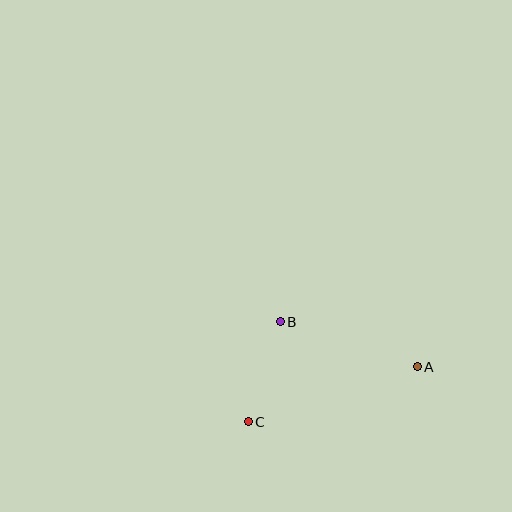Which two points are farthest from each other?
Points A and C are farthest from each other.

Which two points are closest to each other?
Points B and C are closest to each other.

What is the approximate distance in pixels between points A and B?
The distance between A and B is approximately 144 pixels.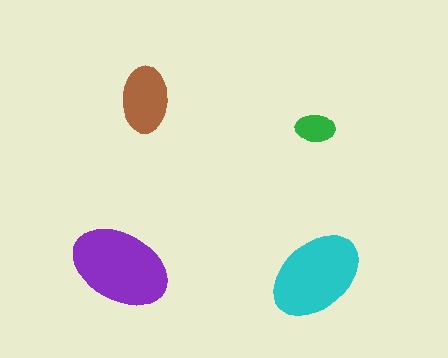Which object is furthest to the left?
The purple ellipse is leftmost.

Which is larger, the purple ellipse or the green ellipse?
The purple one.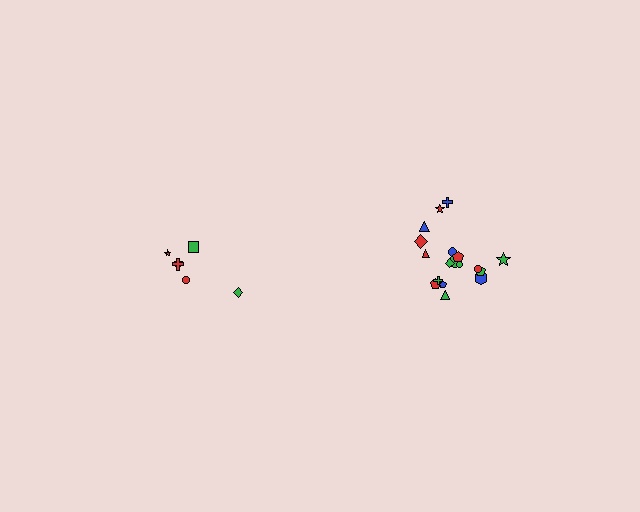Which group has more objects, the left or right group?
The right group.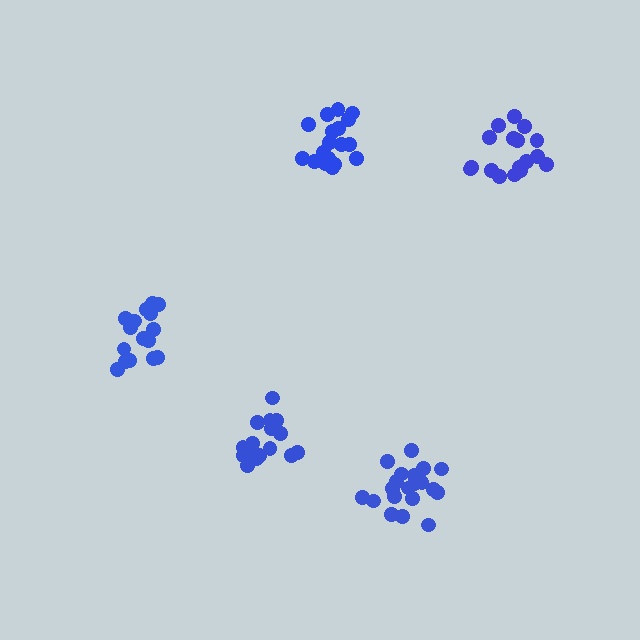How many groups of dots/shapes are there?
There are 5 groups.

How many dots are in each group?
Group 1: 18 dots, Group 2: 18 dots, Group 3: 20 dots, Group 4: 18 dots, Group 5: 17 dots (91 total).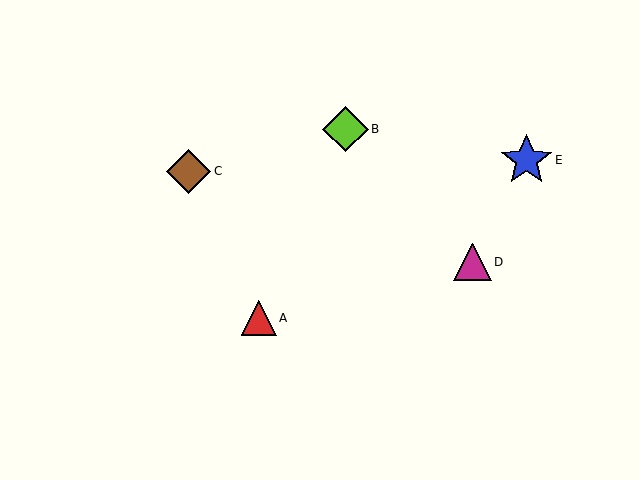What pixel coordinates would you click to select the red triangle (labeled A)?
Click at (259, 318) to select the red triangle A.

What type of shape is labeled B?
Shape B is a lime diamond.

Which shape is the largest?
The blue star (labeled E) is the largest.